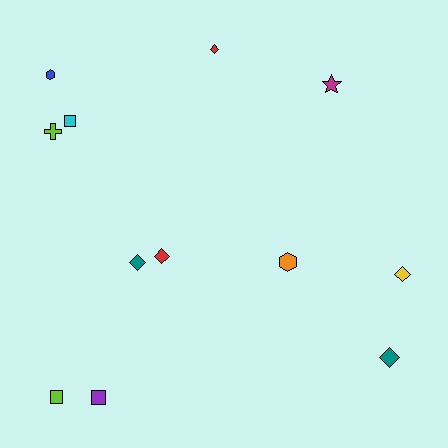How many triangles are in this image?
There are no triangles.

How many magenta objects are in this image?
There is 1 magenta object.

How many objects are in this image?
There are 12 objects.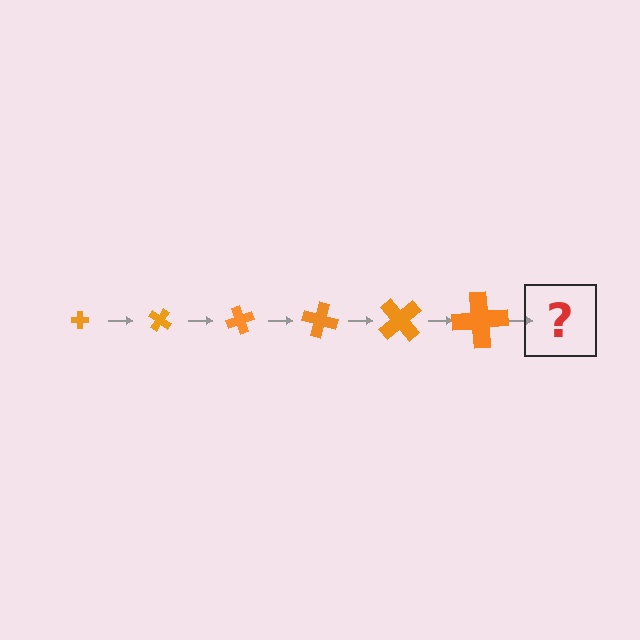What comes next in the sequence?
The next element should be a cross, larger than the previous one and rotated 210 degrees from the start.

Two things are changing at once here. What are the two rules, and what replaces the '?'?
The two rules are that the cross grows larger each step and it rotates 35 degrees each step. The '?' should be a cross, larger than the previous one and rotated 210 degrees from the start.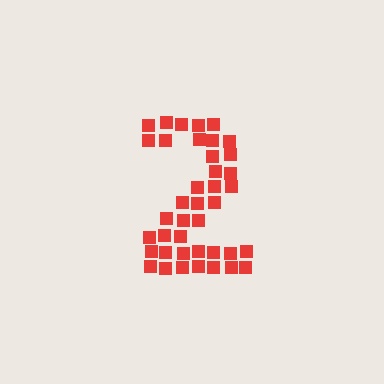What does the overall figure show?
The overall figure shows the digit 2.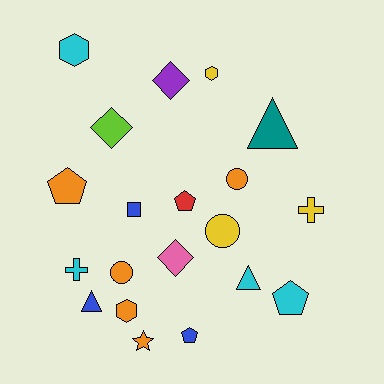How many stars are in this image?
There is 1 star.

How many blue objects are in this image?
There are 3 blue objects.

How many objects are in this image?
There are 20 objects.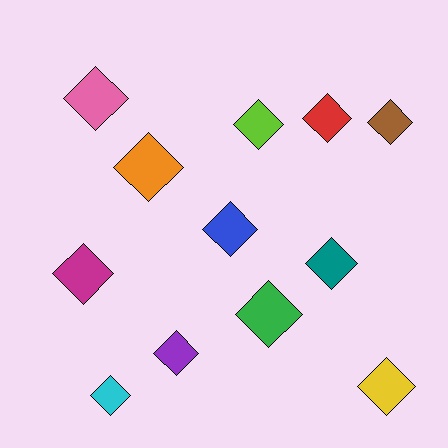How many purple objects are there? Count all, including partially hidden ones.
There is 1 purple object.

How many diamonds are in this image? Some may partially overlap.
There are 12 diamonds.